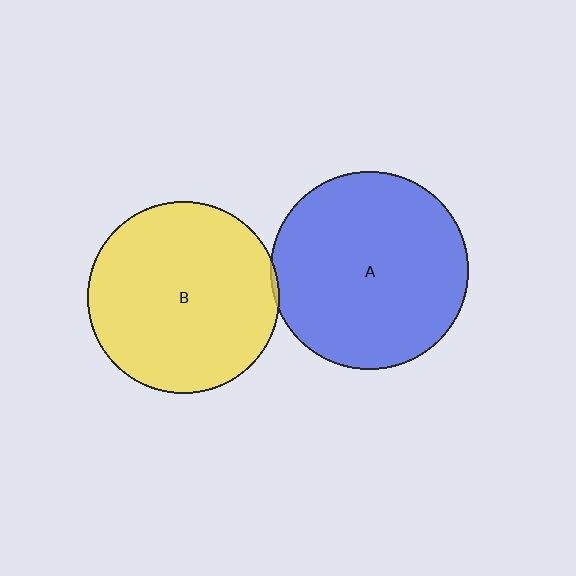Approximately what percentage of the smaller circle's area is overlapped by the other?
Approximately 5%.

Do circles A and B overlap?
Yes.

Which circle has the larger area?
Circle A (blue).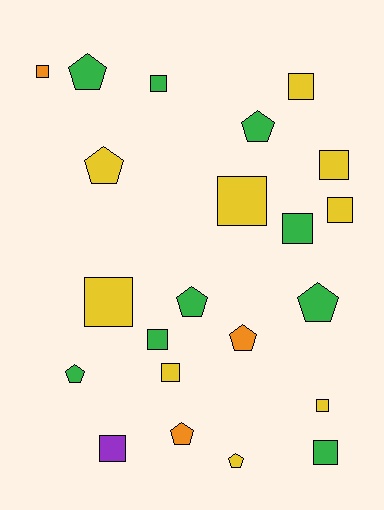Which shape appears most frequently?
Square, with 13 objects.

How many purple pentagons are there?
There are no purple pentagons.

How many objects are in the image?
There are 22 objects.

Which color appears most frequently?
Yellow, with 9 objects.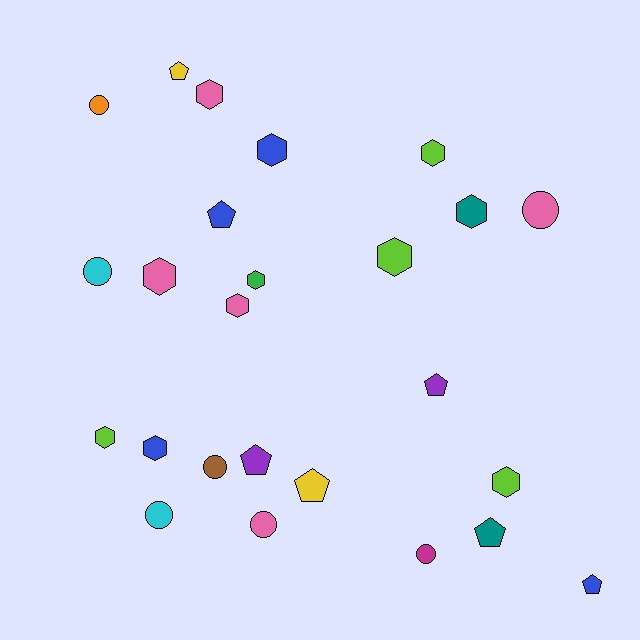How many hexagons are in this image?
There are 11 hexagons.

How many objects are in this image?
There are 25 objects.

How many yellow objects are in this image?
There are 2 yellow objects.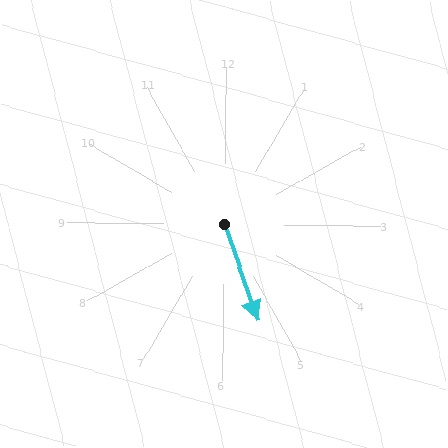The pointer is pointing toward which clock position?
Roughly 5 o'clock.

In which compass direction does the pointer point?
South.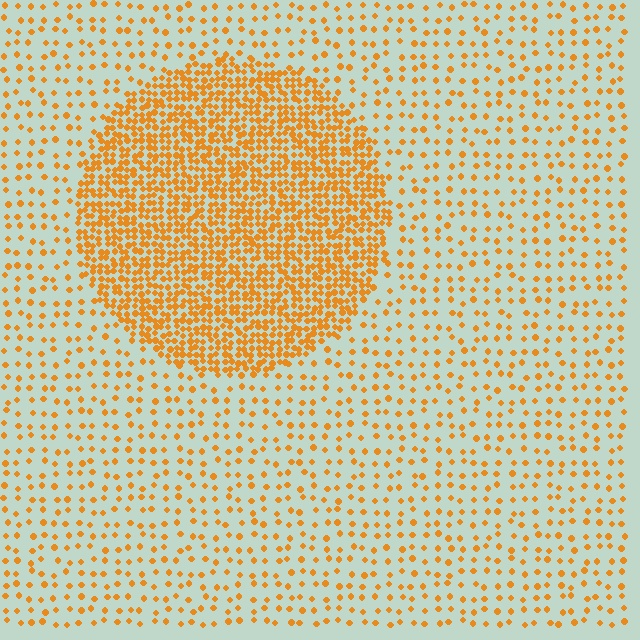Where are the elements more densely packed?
The elements are more densely packed inside the circle boundary.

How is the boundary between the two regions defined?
The boundary is defined by a change in element density (approximately 3.2x ratio). All elements are the same color, size, and shape.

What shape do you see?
I see a circle.